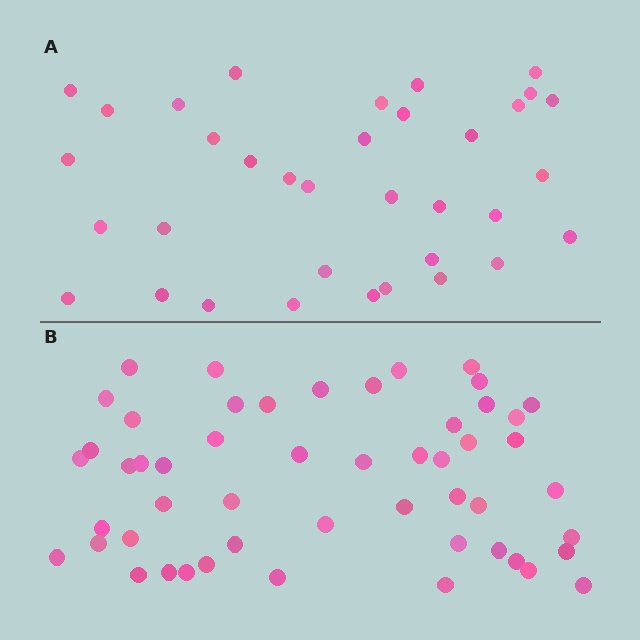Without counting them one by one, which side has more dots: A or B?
Region B (the bottom region) has more dots.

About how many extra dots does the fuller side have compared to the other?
Region B has approximately 15 more dots than region A.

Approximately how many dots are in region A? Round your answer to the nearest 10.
About 40 dots. (The exact count is 35, which rounds to 40.)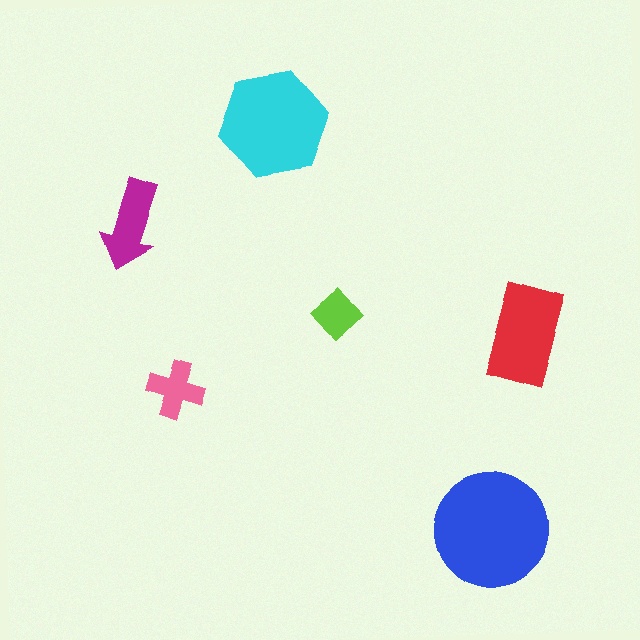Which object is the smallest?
The lime diamond.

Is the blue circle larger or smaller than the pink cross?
Larger.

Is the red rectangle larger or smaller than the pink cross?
Larger.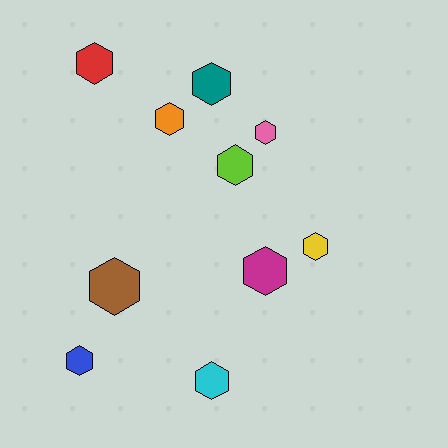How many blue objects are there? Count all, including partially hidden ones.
There is 1 blue object.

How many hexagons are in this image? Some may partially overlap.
There are 10 hexagons.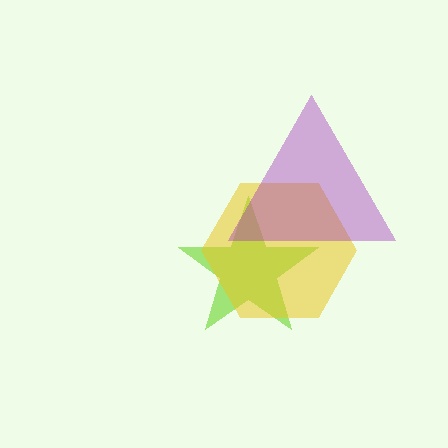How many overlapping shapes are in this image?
There are 3 overlapping shapes in the image.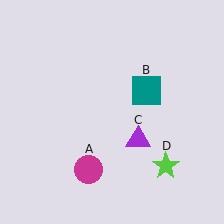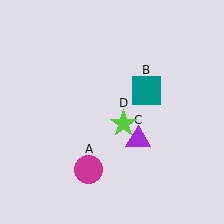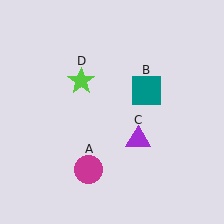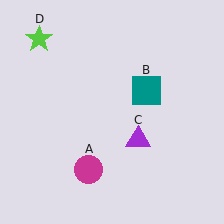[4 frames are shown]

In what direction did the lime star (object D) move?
The lime star (object D) moved up and to the left.